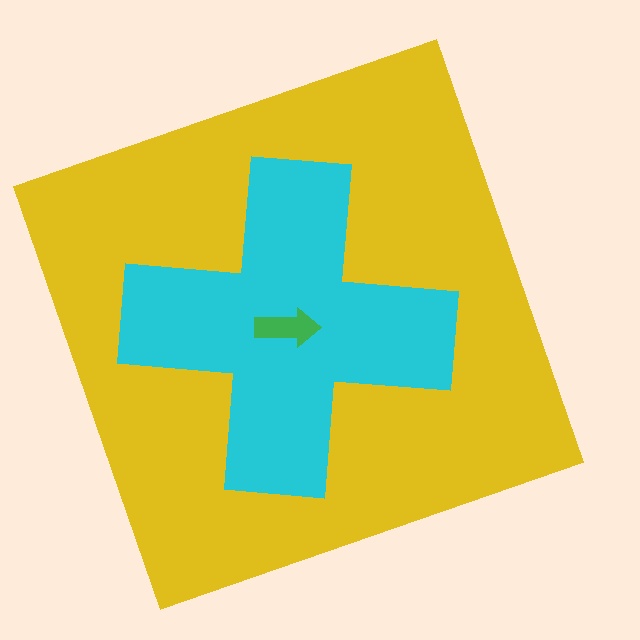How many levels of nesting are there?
3.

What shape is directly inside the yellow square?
The cyan cross.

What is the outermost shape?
The yellow square.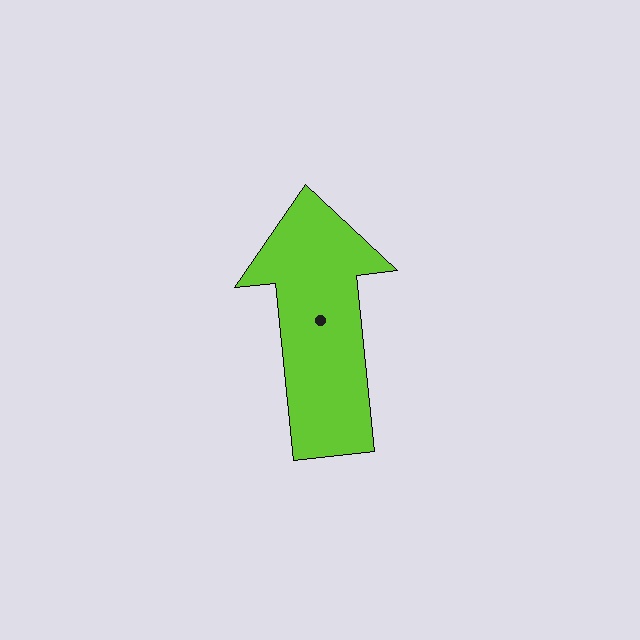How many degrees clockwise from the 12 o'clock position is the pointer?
Approximately 354 degrees.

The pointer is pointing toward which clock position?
Roughly 12 o'clock.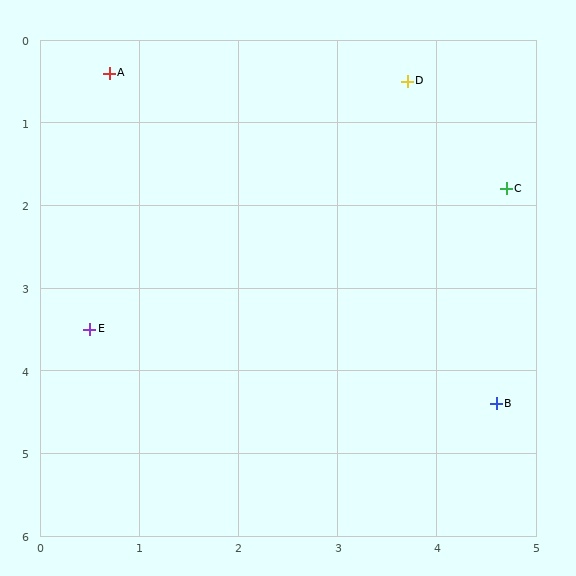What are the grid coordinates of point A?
Point A is at approximately (0.7, 0.4).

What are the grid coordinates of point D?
Point D is at approximately (3.7, 0.5).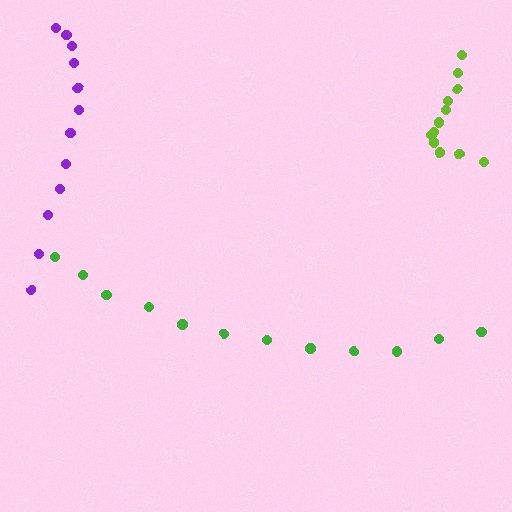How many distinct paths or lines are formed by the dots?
There are 3 distinct paths.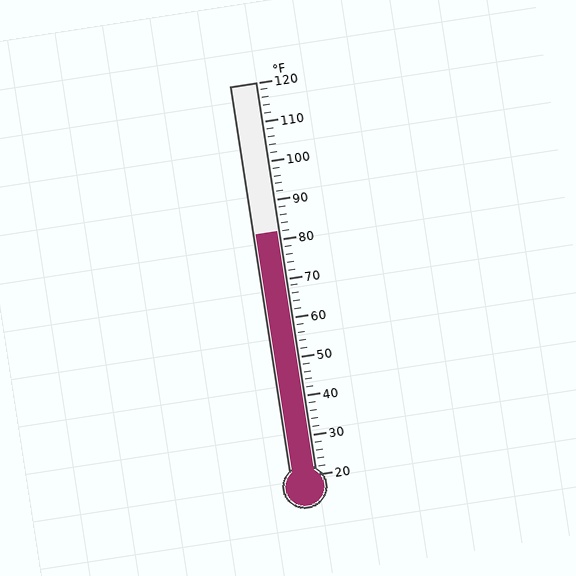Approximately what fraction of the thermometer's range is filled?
The thermometer is filled to approximately 60% of its range.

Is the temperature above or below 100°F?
The temperature is below 100°F.